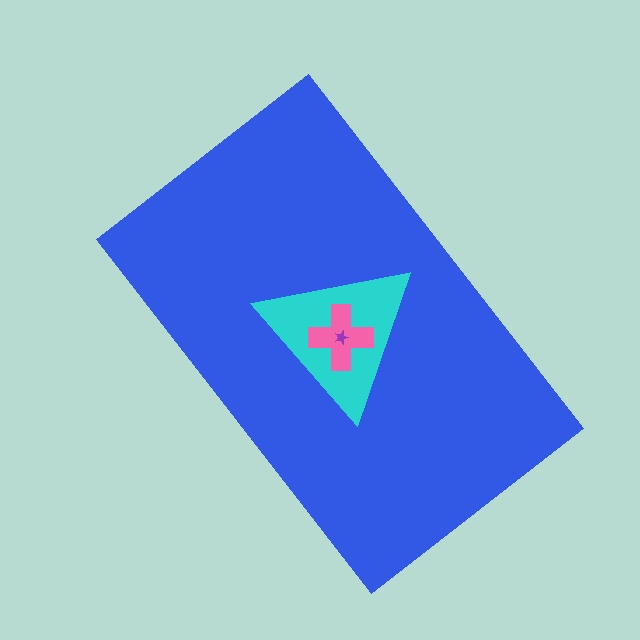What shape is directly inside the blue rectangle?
The cyan triangle.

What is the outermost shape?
The blue rectangle.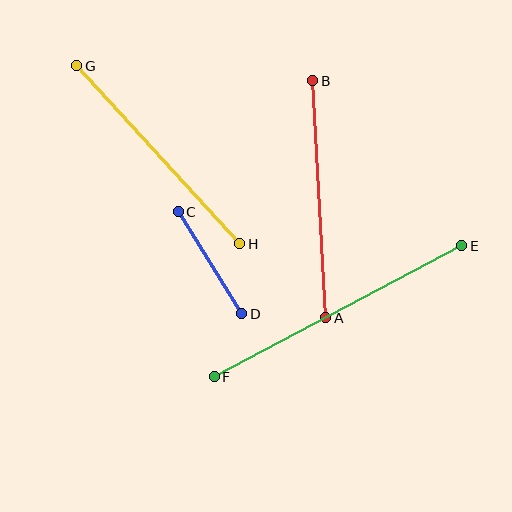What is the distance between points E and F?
The distance is approximately 280 pixels.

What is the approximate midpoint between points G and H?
The midpoint is at approximately (158, 155) pixels.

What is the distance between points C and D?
The distance is approximately 120 pixels.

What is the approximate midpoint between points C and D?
The midpoint is at approximately (210, 263) pixels.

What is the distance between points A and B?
The distance is approximately 238 pixels.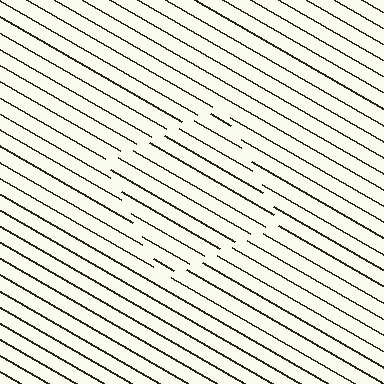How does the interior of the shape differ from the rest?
The interior of the shape contains the same grating, shifted by half a period — the contour is defined by the phase discontinuity where line-ends from the inner and outer gratings abut.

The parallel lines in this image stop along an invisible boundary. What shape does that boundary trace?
An illusory square. The interior of the shape contains the same grating, shifted by half a period — the contour is defined by the phase discontinuity where line-ends from the inner and outer gratings abut.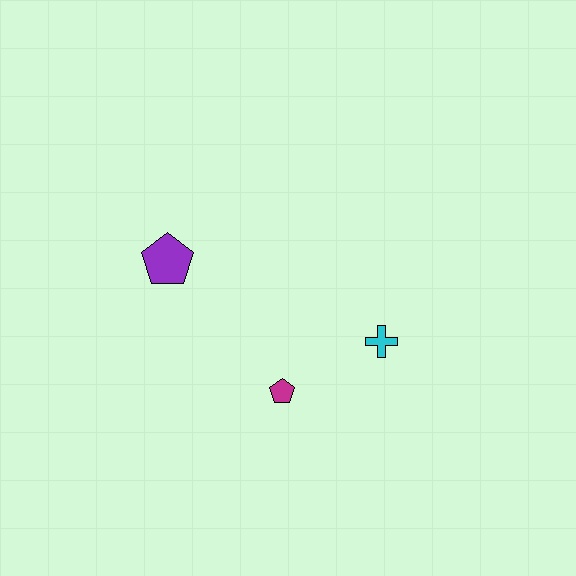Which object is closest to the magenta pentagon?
The cyan cross is closest to the magenta pentagon.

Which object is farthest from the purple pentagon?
The cyan cross is farthest from the purple pentagon.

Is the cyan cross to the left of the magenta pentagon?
No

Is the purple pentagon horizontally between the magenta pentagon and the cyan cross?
No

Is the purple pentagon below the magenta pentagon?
No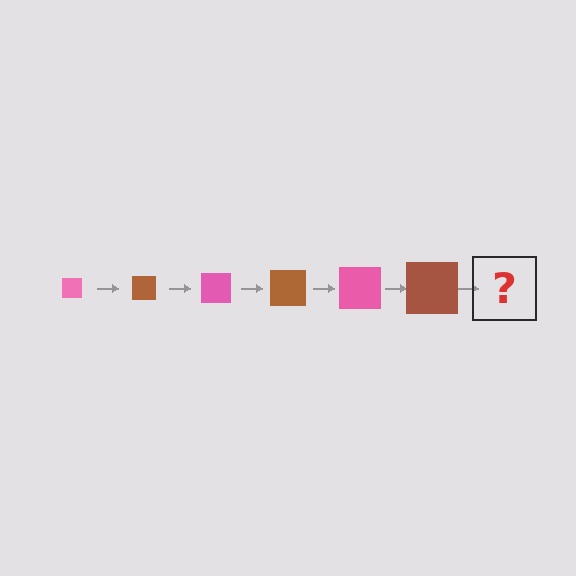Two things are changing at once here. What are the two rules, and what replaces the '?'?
The two rules are that the square grows larger each step and the color cycles through pink and brown. The '?' should be a pink square, larger than the previous one.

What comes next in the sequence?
The next element should be a pink square, larger than the previous one.